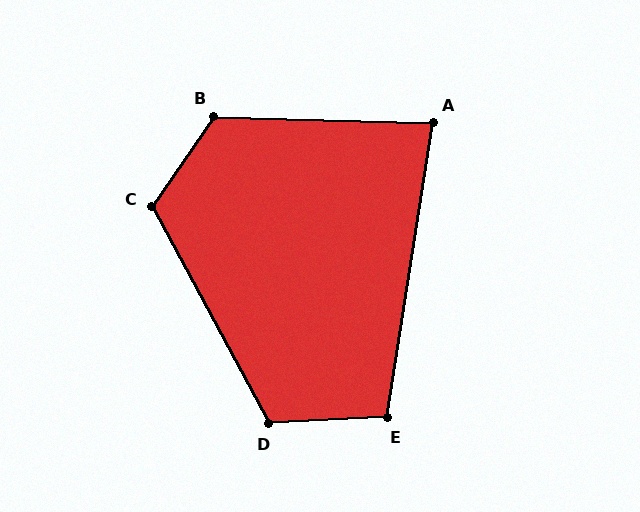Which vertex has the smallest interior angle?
A, at approximately 83 degrees.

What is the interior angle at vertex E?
Approximately 102 degrees (obtuse).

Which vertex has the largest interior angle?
B, at approximately 123 degrees.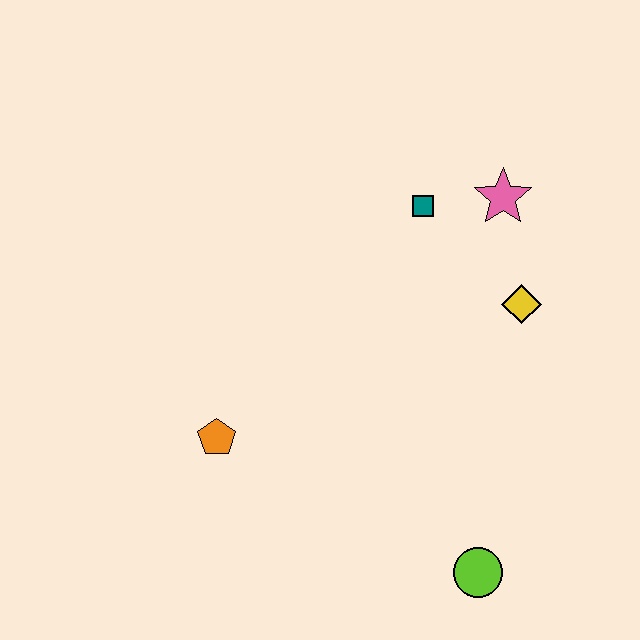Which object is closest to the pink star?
The teal square is closest to the pink star.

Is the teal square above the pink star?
No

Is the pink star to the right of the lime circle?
Yes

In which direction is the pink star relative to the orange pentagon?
The pink star is to the right of the orange pentagon.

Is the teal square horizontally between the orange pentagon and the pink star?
Yes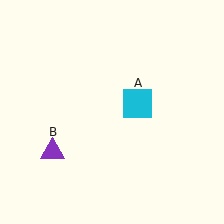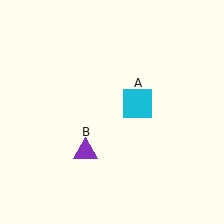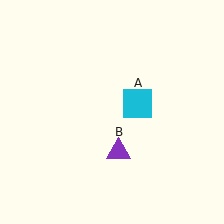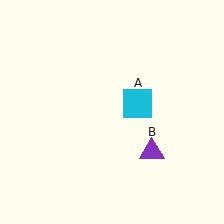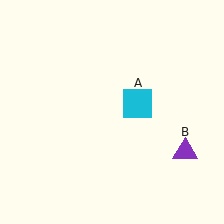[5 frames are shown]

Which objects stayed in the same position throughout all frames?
Cyan square (object A) remained stationary.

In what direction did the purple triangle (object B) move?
The purple triangle (object B) moved right.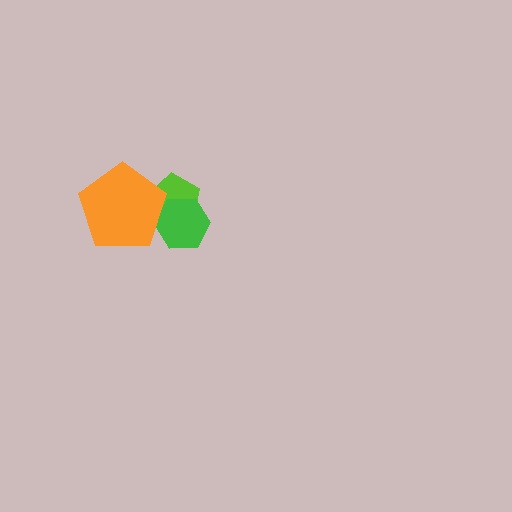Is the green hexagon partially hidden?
Yes, it is partially covered by another shape.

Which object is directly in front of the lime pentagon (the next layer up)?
The green hexagon is directly in front of the lime pentagon.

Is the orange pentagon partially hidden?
No, no other shape covers it.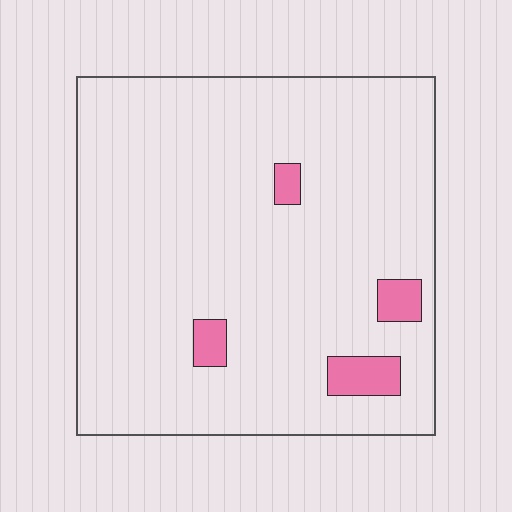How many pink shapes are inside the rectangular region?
4.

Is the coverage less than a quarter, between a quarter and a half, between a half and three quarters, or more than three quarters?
Less than a quarter.